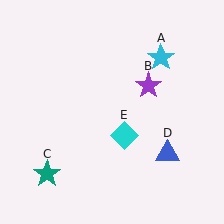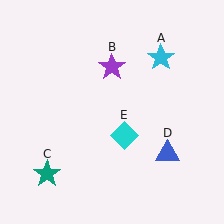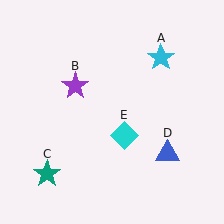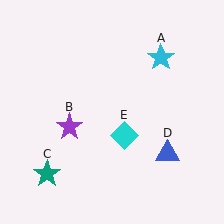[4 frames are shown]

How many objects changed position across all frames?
1 object changed position: purple star (object B).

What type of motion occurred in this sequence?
The purple star (object B) rotated counterclockwise around the center of the scene.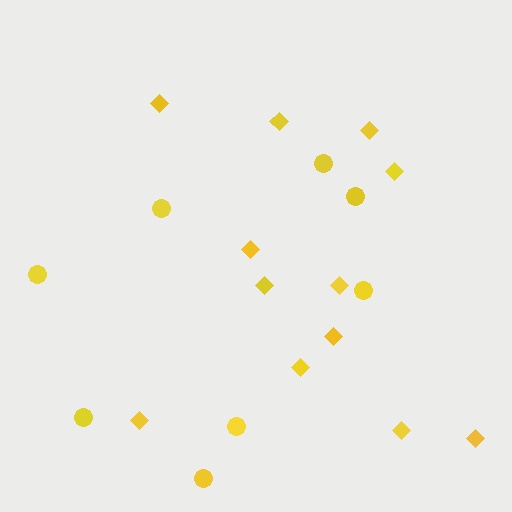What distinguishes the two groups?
There are 2 groups: one group of diamonds (12) and one group of circles (8).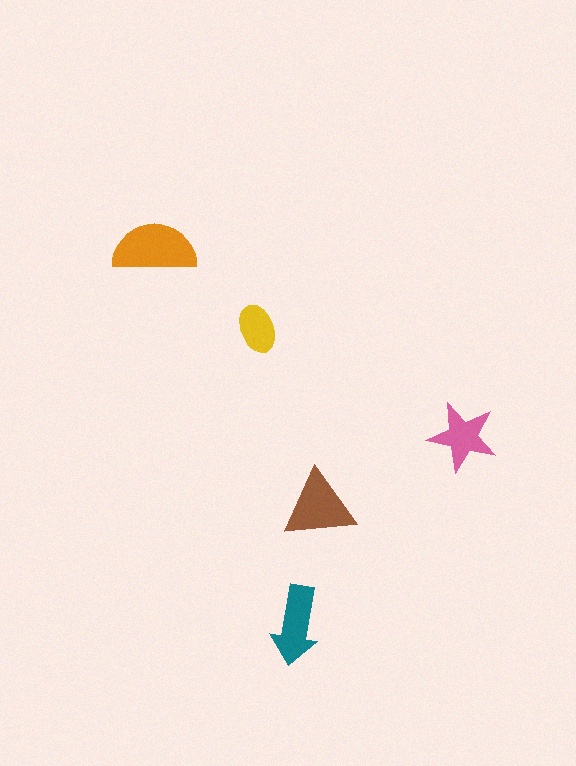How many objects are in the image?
There are 5 objects in the image.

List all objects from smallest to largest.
The yellow ellipse, the pink star, the teal arrow, the brown triangle, the orange semicircle.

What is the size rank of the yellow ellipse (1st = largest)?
5th.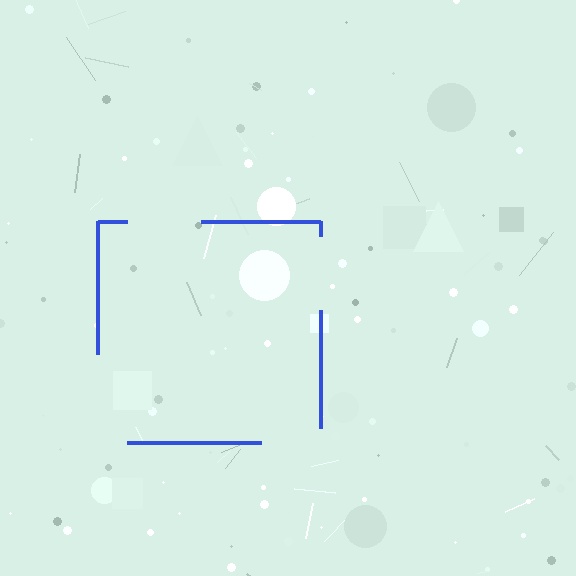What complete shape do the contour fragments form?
The contour fragments form a square.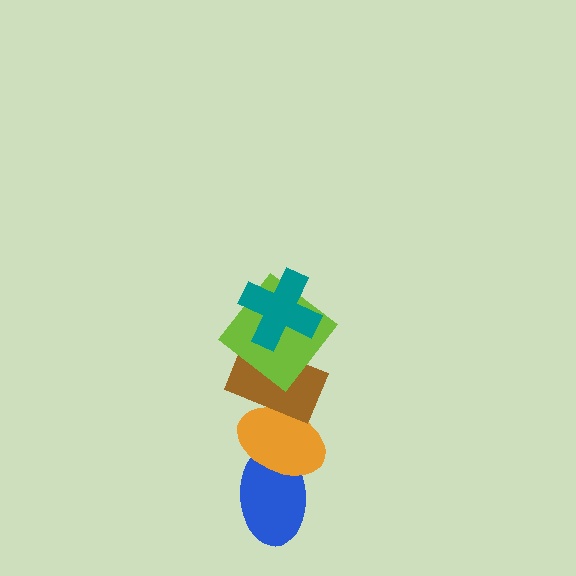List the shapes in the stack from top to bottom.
From top to bottom: the teal cross, the lime diamond, the brown rectangle, the orange ellipse, the blue ellipse.